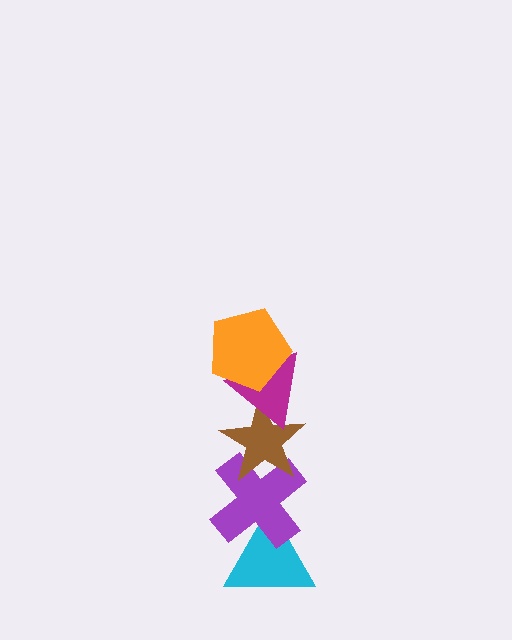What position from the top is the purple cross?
The purple cross is 4th from the top.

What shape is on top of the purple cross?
The brown star is on top of the purple cross.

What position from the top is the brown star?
The brown star is 3rd from the top.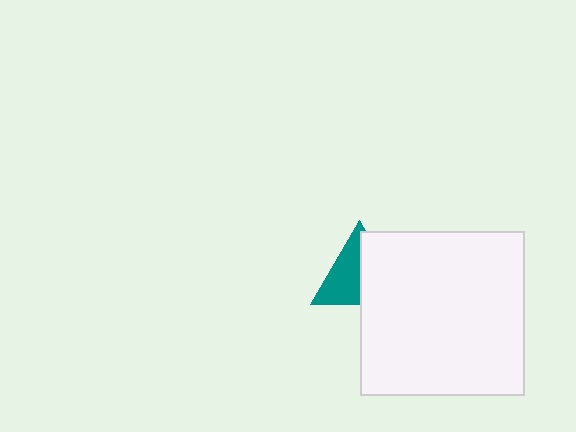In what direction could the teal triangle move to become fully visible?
The teal triangle could move left. That would shift it out from behind the white square entirely.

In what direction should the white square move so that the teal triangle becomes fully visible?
The white square should move right. That is the shortest direction to clear the overlap and leave the teal triangle fully visible.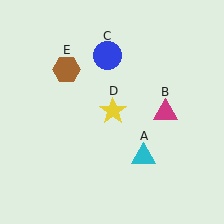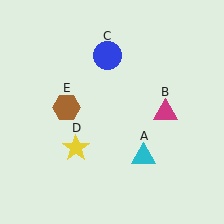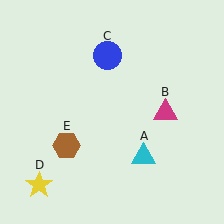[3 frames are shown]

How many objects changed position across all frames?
2 objects changed position: yellow star (object D), brown hexagon (object E).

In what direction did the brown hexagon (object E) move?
The brown hexagon (object E) moved down.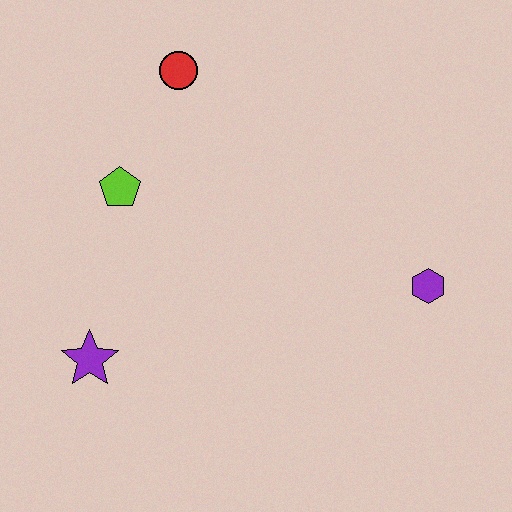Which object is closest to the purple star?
The lime pentagon is closest to the purple star.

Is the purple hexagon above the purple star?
Yes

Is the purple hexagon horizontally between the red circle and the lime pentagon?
No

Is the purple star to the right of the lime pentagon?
No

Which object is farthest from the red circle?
The purple hexagon is farthest from the red circle.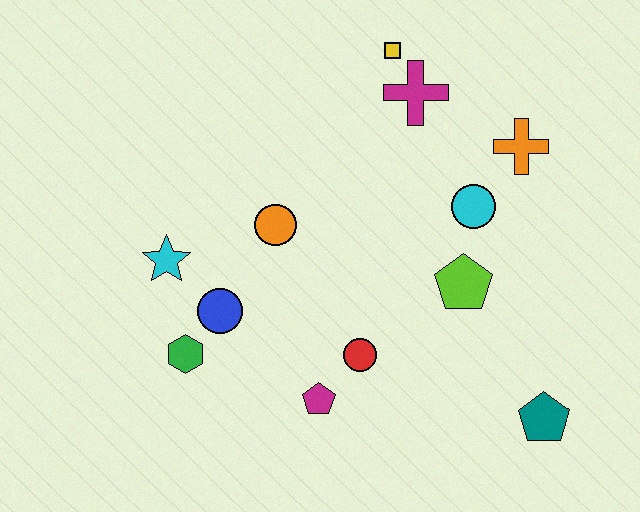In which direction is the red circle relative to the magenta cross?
The red circle is below the magenta cross.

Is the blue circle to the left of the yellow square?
Yes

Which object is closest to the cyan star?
The blue circle is closest to the cyan star.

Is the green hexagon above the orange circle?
No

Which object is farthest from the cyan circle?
The green hexagon is farthest from the cyan circle.